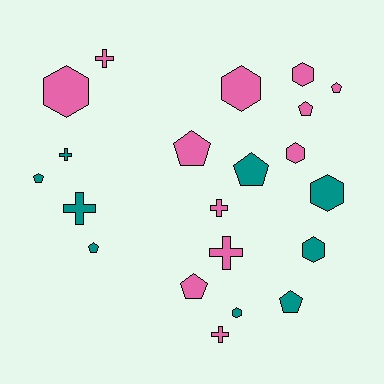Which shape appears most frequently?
Pentagon, with 8 objects.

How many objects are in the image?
There are 21 objects.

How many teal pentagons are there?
There are 4 teal pentagons.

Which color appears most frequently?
Pink, with 12 objects.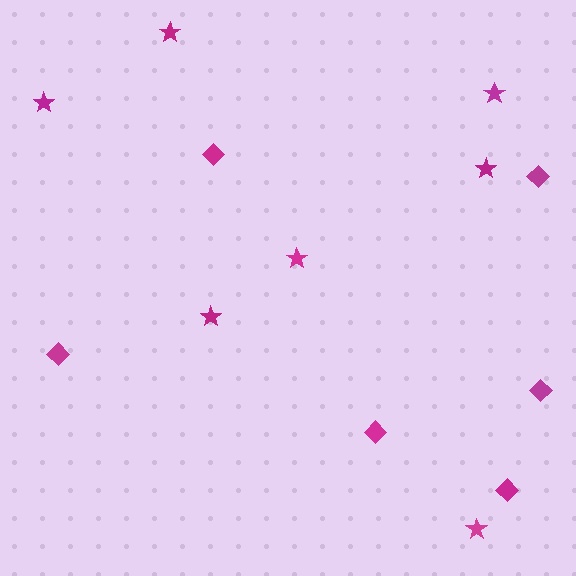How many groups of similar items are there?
There are 2 groups: one group of diamonds (6) and one group of stars (7).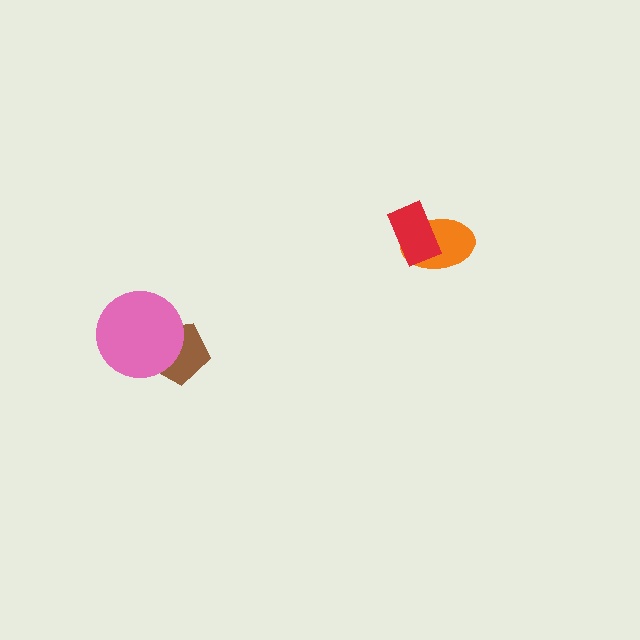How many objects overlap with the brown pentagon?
1 object overlaps with the brown pentagon.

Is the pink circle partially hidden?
No, no other shape covers it.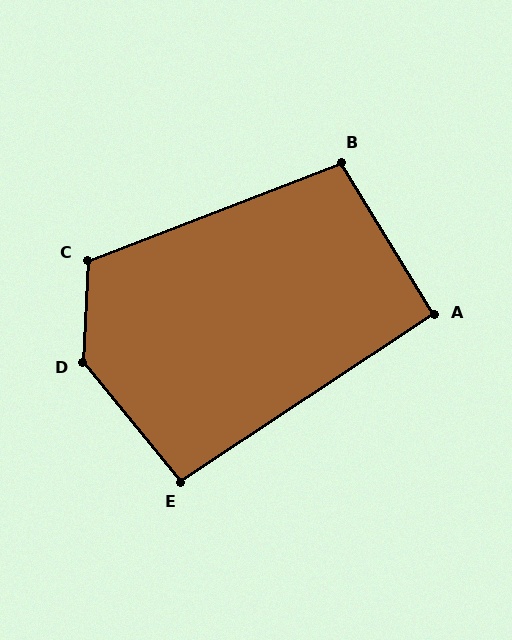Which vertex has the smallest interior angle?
A, at approximately 92 degrees.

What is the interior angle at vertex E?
Approximately 96 degrees (obtuse).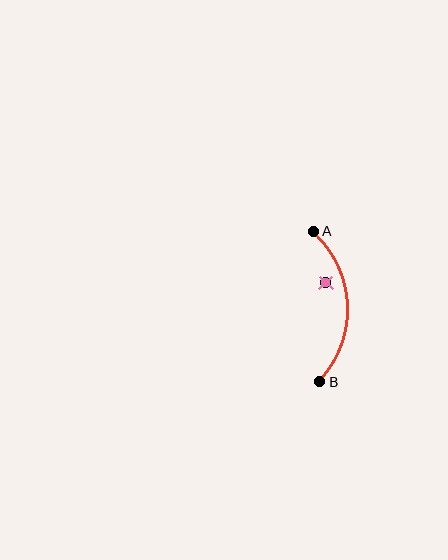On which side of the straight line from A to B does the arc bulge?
The arc bulges to the right of the straight line connecting A and B.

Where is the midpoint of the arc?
The arc midpoint is the point on the curve farthest from the straight line joining A and B. It sits to the right of that line.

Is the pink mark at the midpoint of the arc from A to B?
No — the pink mark does not lie on the arc at all. It sits slightly inside the curve.